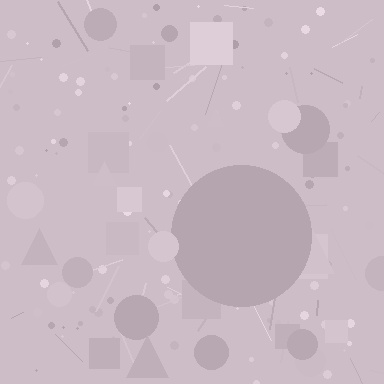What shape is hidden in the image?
A circle is hidden in the image.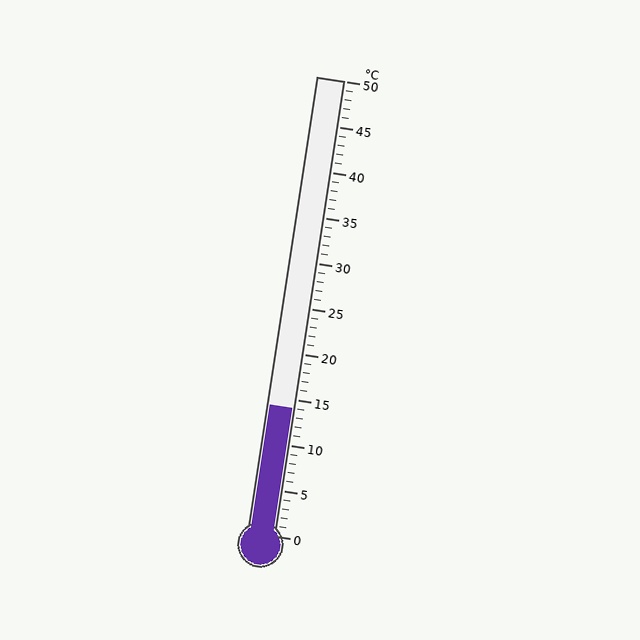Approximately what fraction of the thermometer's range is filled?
The thermometer is filled to approximately 30% of its range.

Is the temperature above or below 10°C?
The temperature is above 10°C.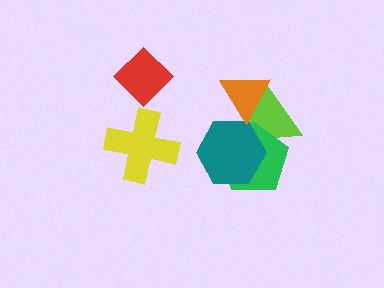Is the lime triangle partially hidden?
Yes, it is partially covered by another shape.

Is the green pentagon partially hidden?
Yes, it is partially covered by another shape.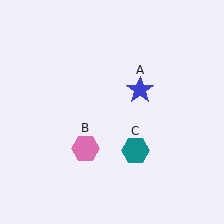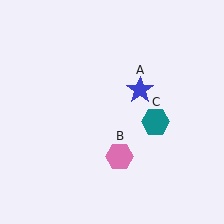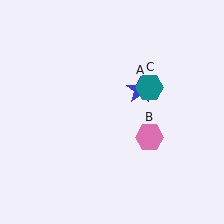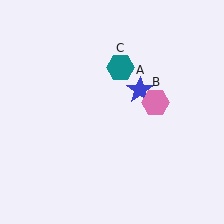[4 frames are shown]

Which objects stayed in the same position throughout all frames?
Blue star (object A) remained stationary.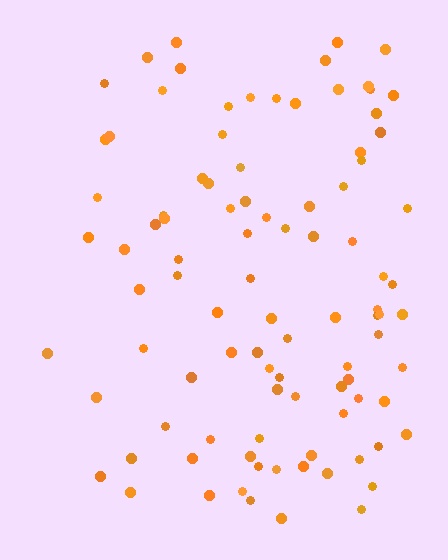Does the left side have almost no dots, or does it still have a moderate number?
Still a moderate number, just noticeably fewer than the right.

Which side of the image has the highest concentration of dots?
The right.